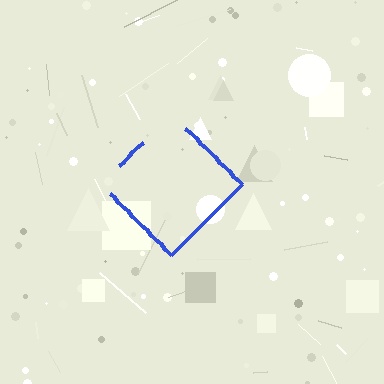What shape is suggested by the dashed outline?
The dashed outline suggests a diamond.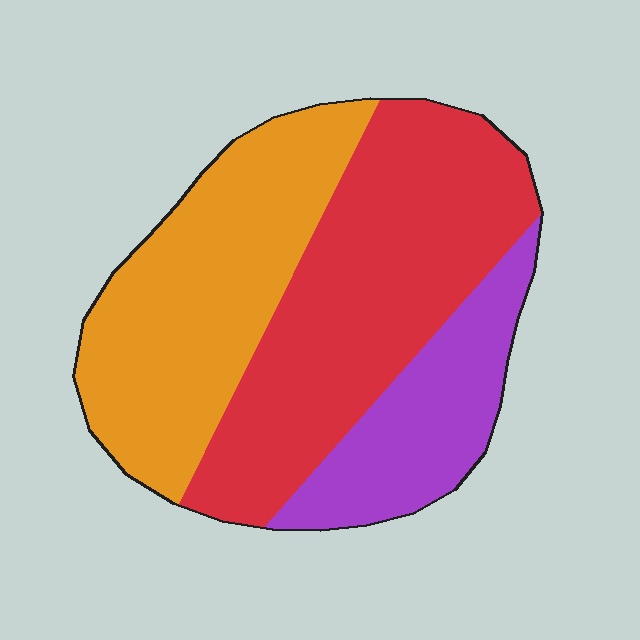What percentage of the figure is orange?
Orange covers around 35% of the figure.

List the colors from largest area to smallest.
From largest to smallest: red, orange, purple.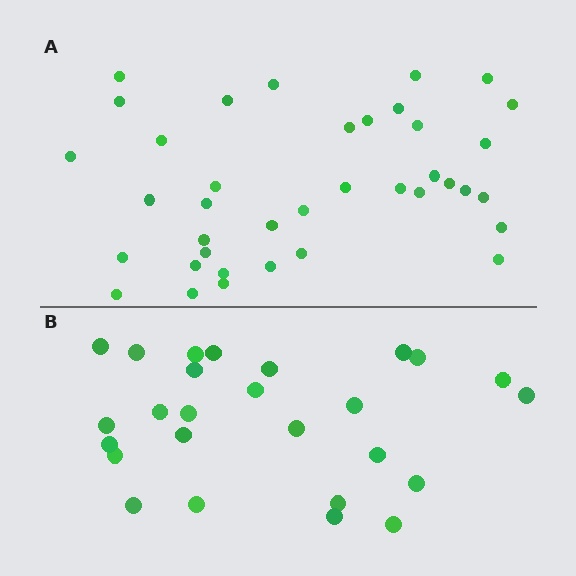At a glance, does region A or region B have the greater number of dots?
Region A (the top region) has more dots.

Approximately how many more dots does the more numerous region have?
Region A has roughly 12 or so more dots than region B.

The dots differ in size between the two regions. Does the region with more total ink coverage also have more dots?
No. Region B has more total ink coverage because its dots are larger, but region A actually contains more individual dots. Total area can be misleading — the number of items is what matters here.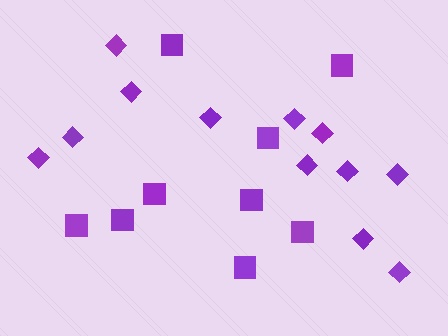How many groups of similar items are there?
There are 2 groups: one group of squares (9) and one group of diamonds (12).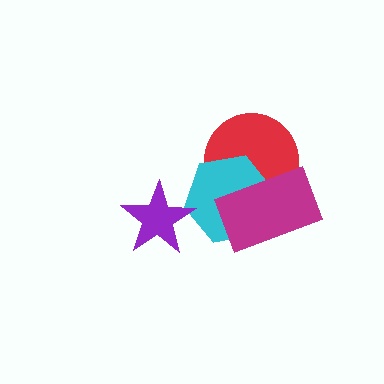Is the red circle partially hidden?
Yes, it is partially covered by another shape.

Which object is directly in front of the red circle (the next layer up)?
The cyan hexagon is directly in front of the red circle.